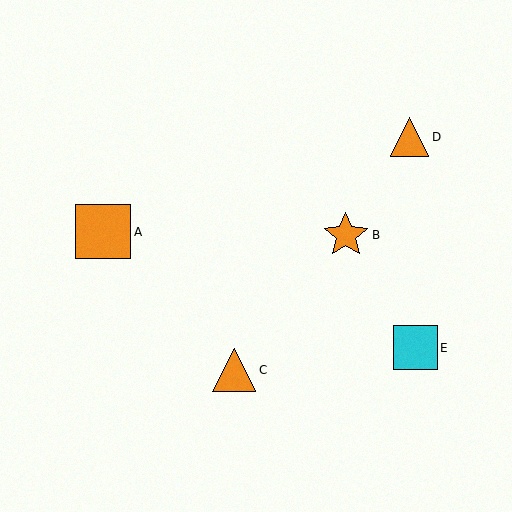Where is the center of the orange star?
The center of the orange star is at (346, 236).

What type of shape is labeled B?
Shape B is an orange star.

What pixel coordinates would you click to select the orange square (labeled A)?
Click at (103, 231) to select the orange square A.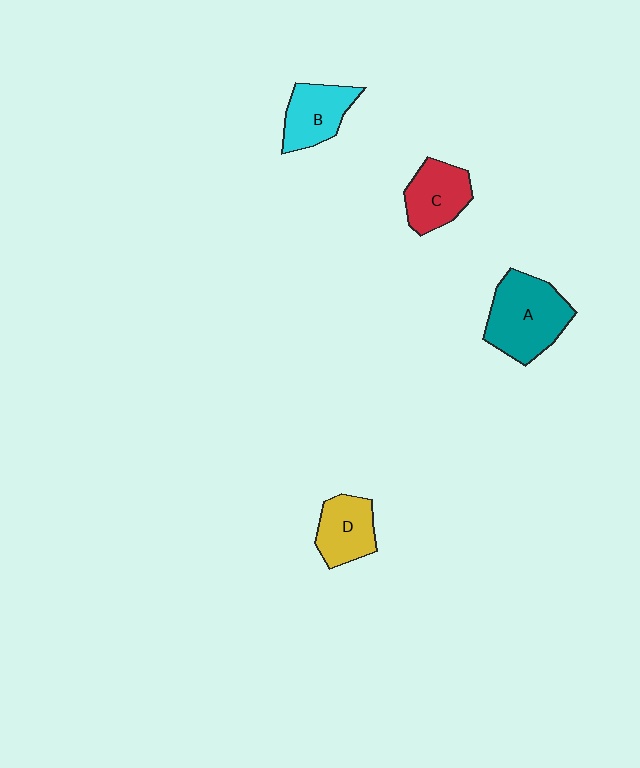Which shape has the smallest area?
Shape D (yellow).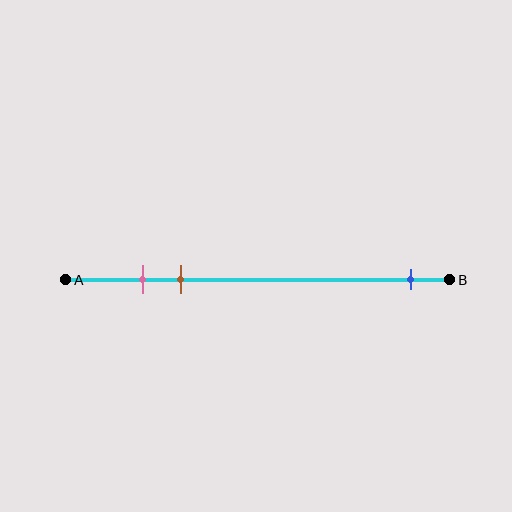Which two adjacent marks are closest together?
The pink and brown marks are the closest adjacent pair.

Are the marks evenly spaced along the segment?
No, the marks are not evenly spaced.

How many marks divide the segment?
There are 3 marks dividing the segment.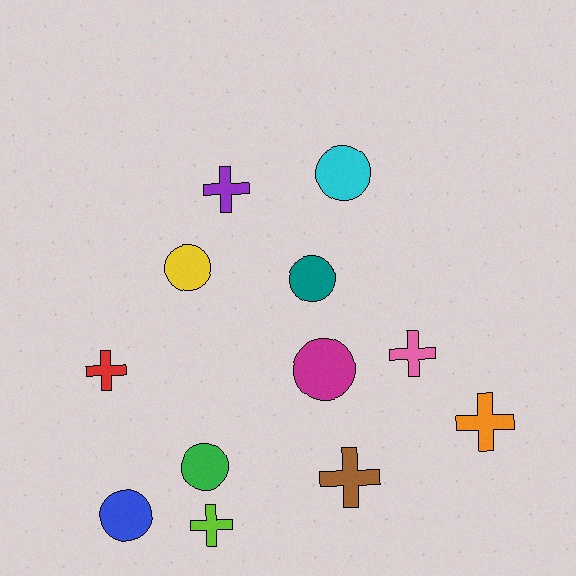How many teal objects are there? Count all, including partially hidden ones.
There is 1 teal object.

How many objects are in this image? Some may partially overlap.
There are 12 objects.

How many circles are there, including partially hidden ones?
There are 6 circles.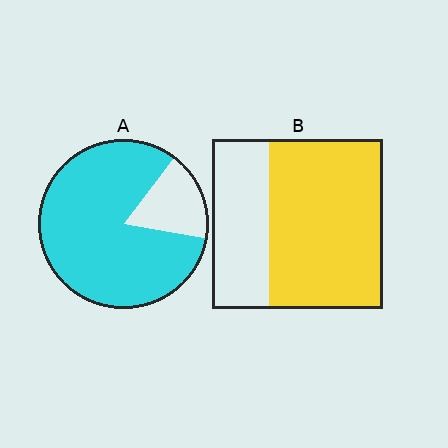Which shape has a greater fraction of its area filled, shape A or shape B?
Shape A.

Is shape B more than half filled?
Yes.